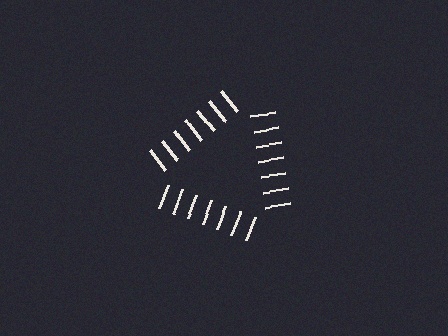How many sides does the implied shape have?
3 sides — the line-ends trace a triangle.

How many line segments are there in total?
21 — 7 along each of the 3 edges.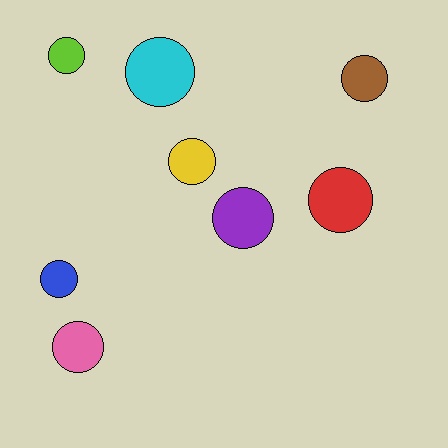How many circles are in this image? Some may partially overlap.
There are 8 circles.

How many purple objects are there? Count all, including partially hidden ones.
There is 1 purple object.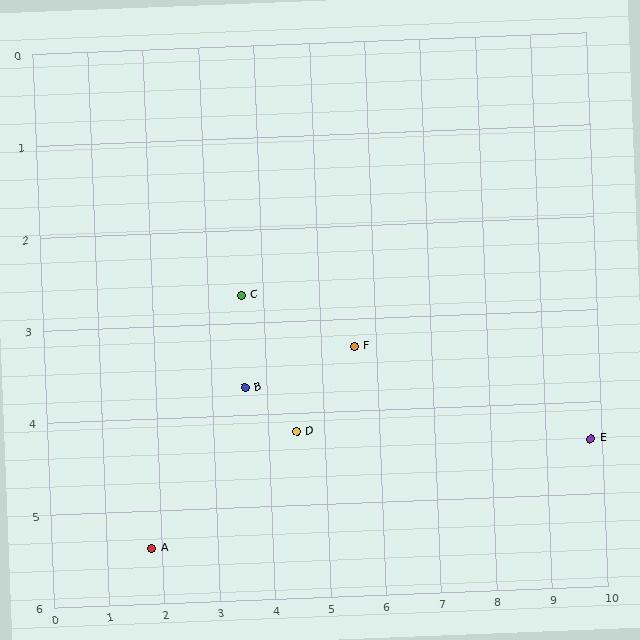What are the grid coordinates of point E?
Point E is at approximately (9.8, 4.4).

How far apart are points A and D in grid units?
Points A and D are about 3.0 grid units apart.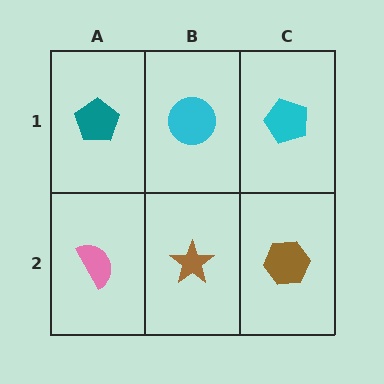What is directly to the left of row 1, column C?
A cyan circle.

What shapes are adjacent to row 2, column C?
A cyan pentagon (row 1, column C), a brown star (row 2, column B).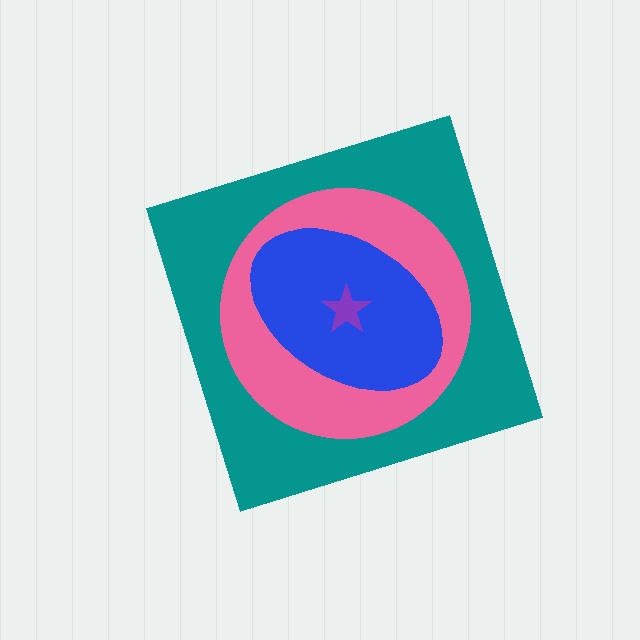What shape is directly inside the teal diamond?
The pink circle.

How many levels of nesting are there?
4.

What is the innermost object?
The purple star.